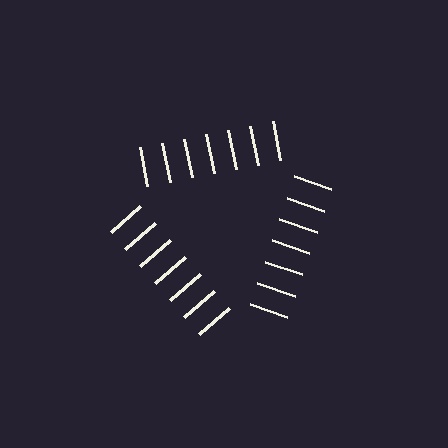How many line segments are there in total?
21 — 7 along each of the 3 edges.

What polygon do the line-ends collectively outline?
An illusory triangle — the line segments terminate on its edges but no continuous stroke is drawn.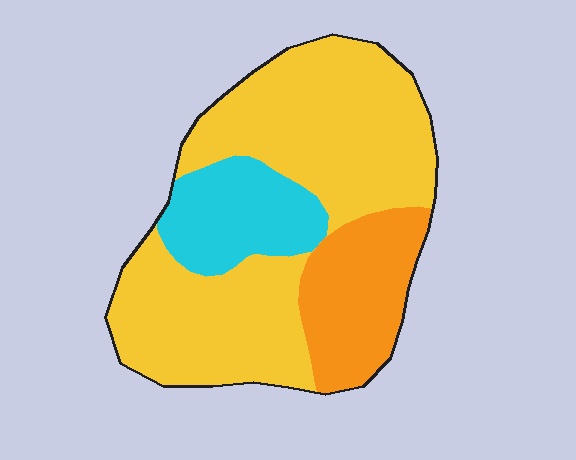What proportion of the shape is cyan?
Cyan covers roughly 15% of the shape.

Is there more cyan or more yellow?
Yellow.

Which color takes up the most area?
Yellow, at roughly 65%.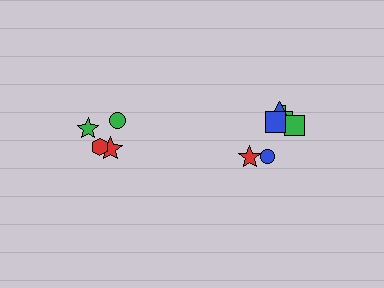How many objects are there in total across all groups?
There are 10 objects.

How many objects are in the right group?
There are 6 objects.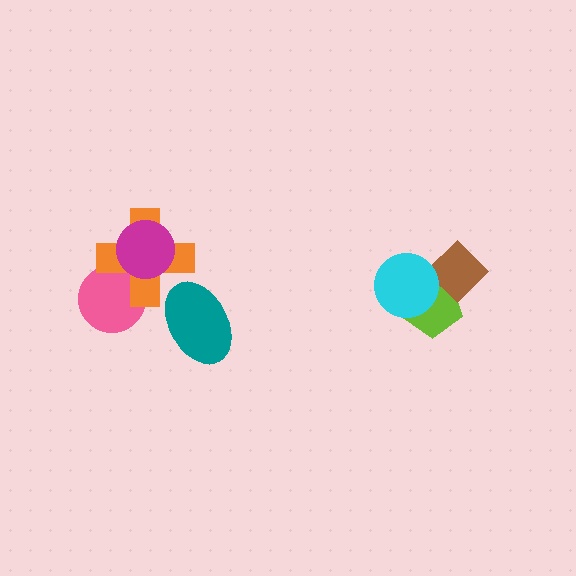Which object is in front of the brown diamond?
The cyan circle is in front of the brown diamond.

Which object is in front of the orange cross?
The magenta circle is in front of the orange cross.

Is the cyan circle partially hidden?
No, no other shape covers it.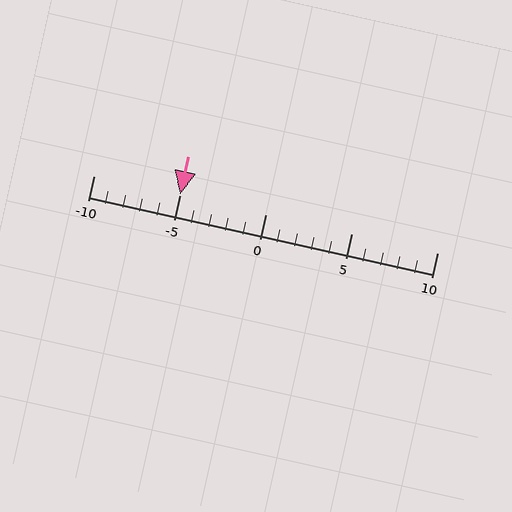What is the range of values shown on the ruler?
The ruler shows values from -10 to 10.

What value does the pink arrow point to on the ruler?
The pink arrow points to approximately -5.